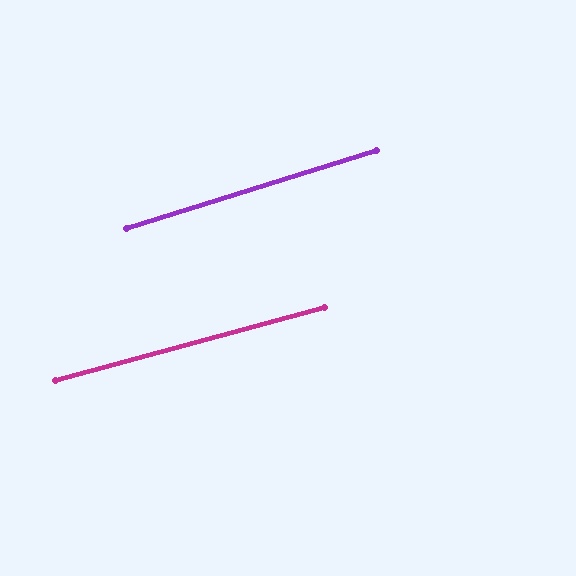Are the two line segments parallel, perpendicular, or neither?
Parallel — their directions differ by only 2.0°.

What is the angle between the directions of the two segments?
Approximately 2 degrees.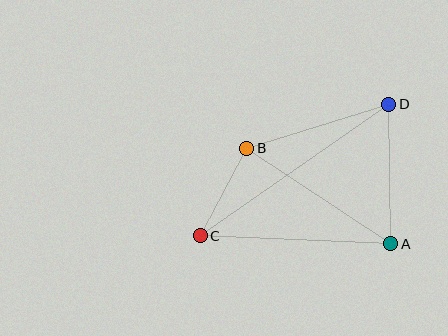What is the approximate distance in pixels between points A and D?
The distance between A and D is approximately 140 pixels.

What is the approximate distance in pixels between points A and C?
The distance between A and C is approximately 191 pixels.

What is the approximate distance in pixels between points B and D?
The distance between B and D is approximately 149 pixels.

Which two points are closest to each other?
Points B and C are closest to each other.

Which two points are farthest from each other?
Points C and D are farthest from each other.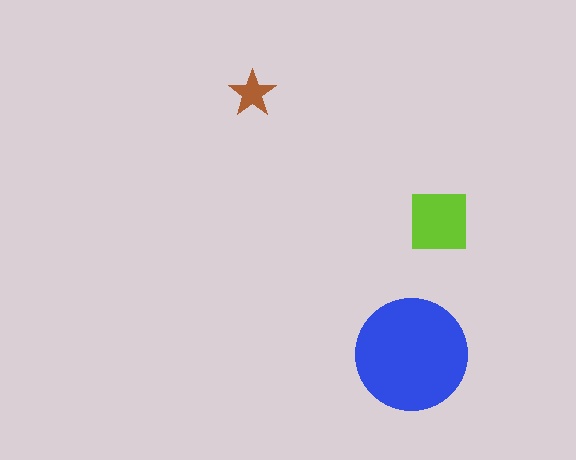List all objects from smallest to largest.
The brown star, the lime square, the blue circle.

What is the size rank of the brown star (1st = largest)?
3rd.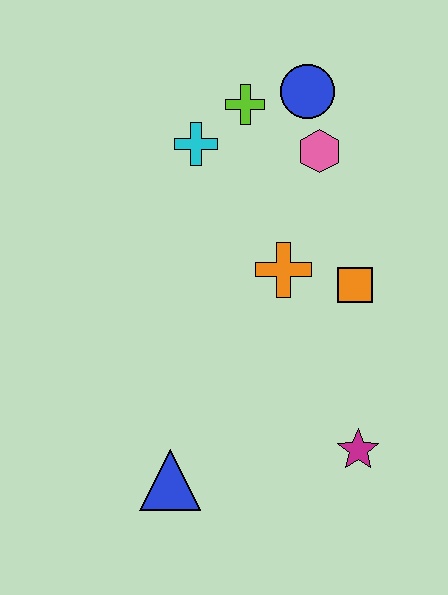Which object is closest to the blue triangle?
The magenta star is closest to the blue triangle.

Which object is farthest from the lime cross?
The blue triangle is farthest from the lime cross.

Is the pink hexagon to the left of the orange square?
Yes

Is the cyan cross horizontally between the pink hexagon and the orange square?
No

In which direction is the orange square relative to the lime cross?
The orange square is below the lime cross.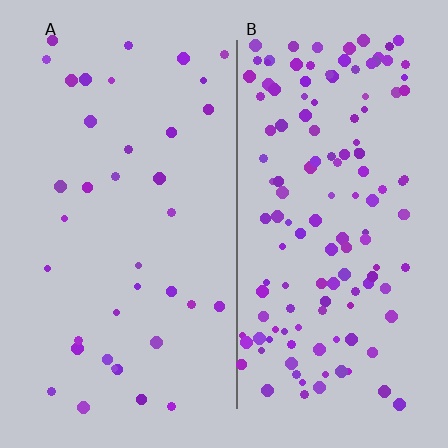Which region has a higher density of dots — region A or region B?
B (the right).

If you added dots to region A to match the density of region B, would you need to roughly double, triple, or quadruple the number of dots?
Approximately quadruple.